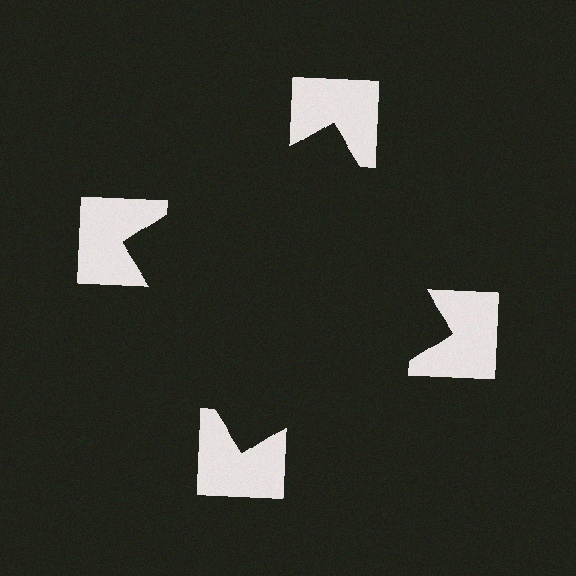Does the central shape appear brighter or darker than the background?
It typically appears slightly darker than the background, even though no actual brightness change is drawn.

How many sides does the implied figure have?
4 sides.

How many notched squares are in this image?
There are 4 — one at each vertex of the illusory square.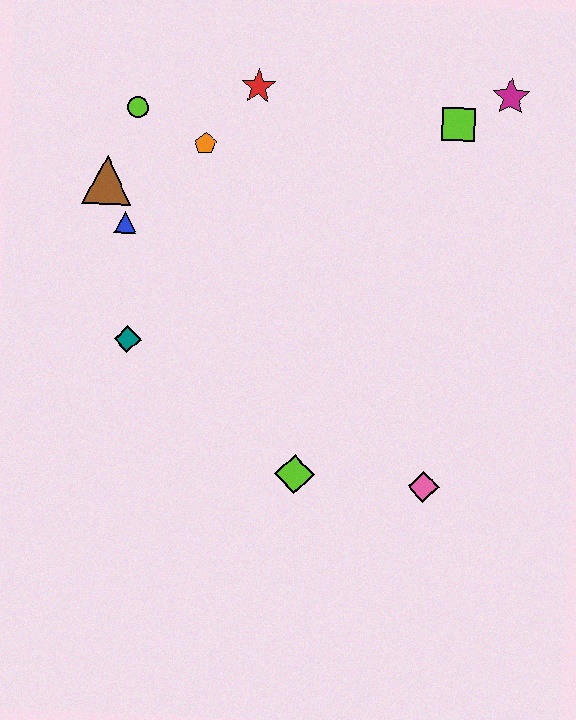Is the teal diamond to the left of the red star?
Yes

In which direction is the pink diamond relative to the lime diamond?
The pink diamond is to the right of the lime diamond.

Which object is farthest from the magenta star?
The teal diamond is farthest from the magenta star.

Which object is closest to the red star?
The orange pentagon is closest to the red star.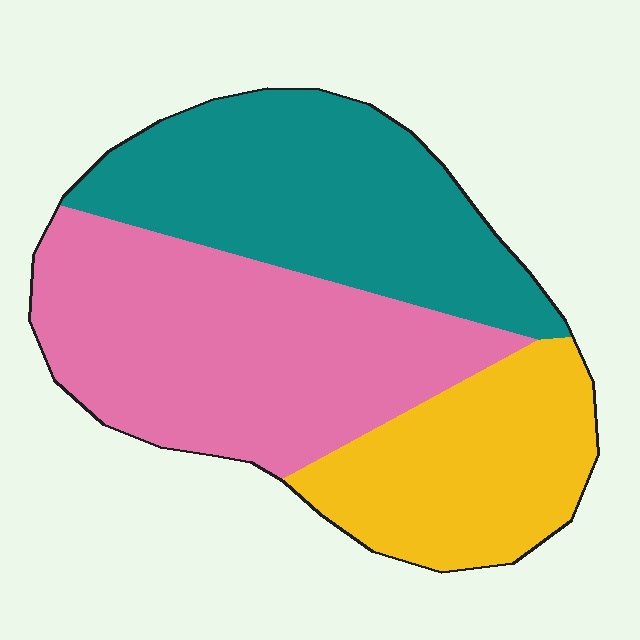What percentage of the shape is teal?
Teal takes up between a third and a half of the shape.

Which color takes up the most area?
Pink, at roughly 40%.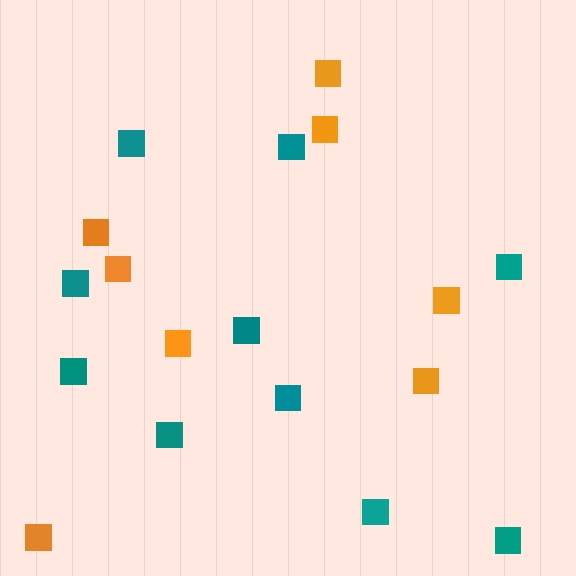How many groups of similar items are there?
There are 2 groups: one group of orange squares (8) and one group of teal squares (10).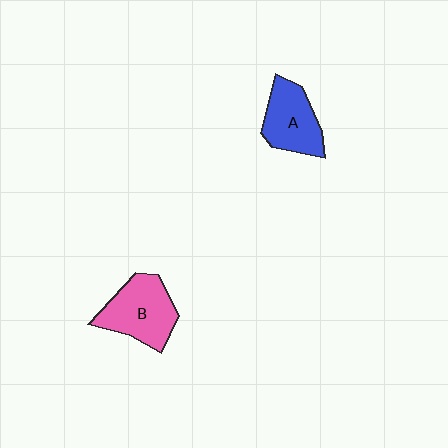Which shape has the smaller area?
Shape A (blue).